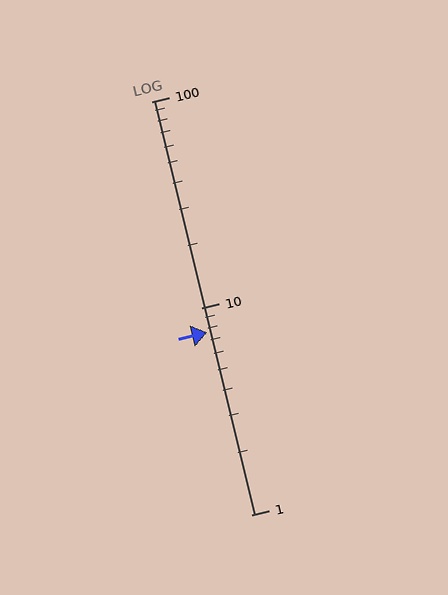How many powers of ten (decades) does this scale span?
The scale spans 2 decades, from 1 to 100.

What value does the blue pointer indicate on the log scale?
The pointer indicates approximately 7.6.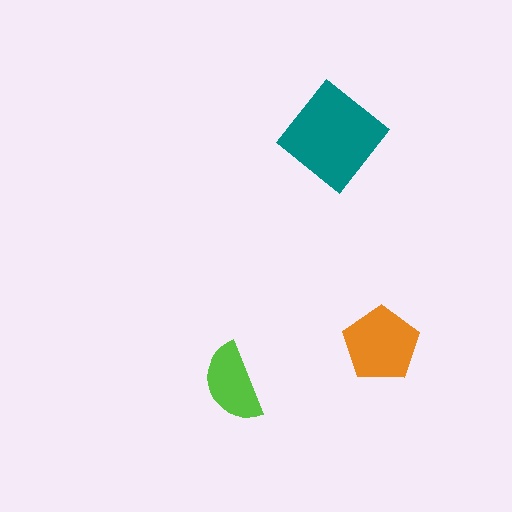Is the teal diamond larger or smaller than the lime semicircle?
Larger.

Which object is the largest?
The teal diamond.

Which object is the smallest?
The lime semicircle.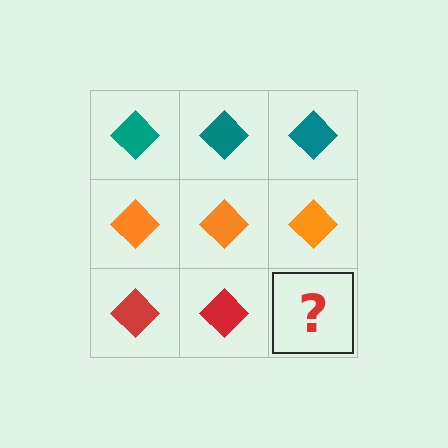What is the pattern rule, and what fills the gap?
The rule is that each row has a consistent color. The gap should be filled with a red diamond.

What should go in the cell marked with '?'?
The missing cell should contain a red diamond.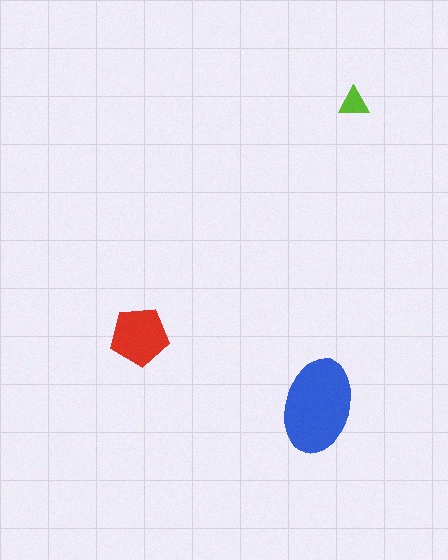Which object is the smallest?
The lime triangle.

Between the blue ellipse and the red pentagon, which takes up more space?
The blue ellipse.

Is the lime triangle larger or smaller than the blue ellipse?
Smaller.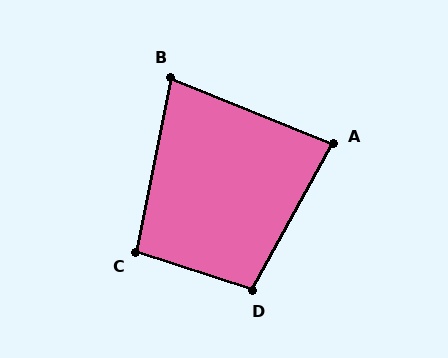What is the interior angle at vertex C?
Approximately 97 degrees (obtuse).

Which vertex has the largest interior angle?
D, at approximately 101 degrees.